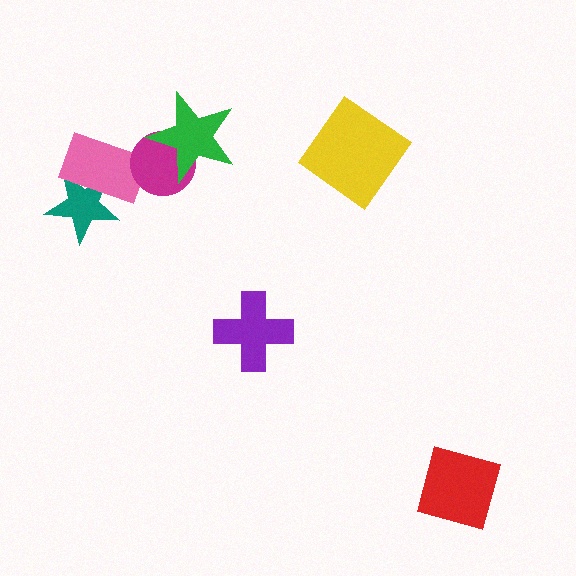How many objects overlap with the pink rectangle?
2 objects overlap with the pink rectangle.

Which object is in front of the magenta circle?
The green star is in front of the magenta circle.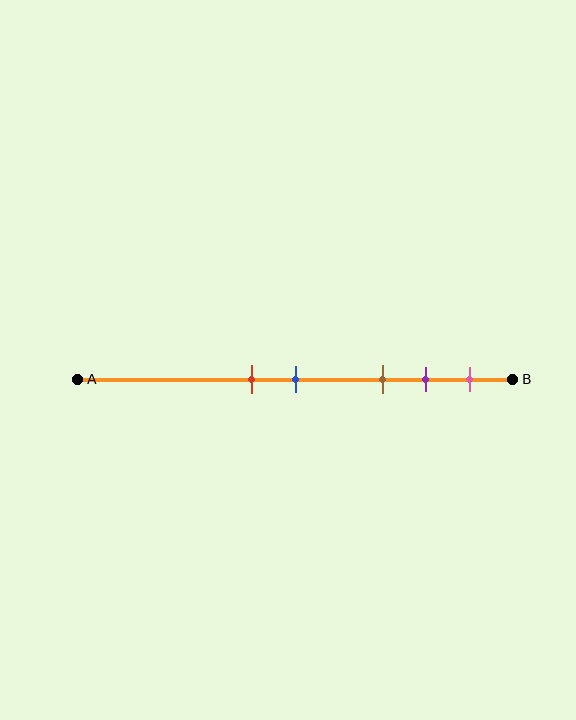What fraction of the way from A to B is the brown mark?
The brown mark is approximately 70% (0.7) of the way from A to B.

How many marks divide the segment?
There are 5 marks dividing the segment.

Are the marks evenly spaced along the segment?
No, the marks are not evenly spaced.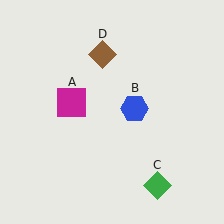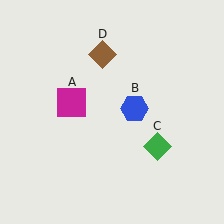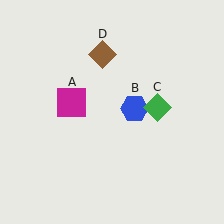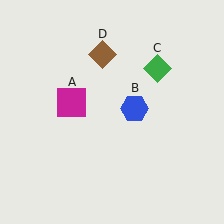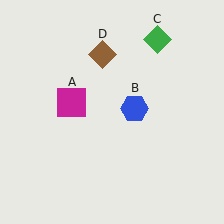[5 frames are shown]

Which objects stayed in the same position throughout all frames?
Magenta square (object A) and blue hexagon (object B) and brown diamond (object D) remained stationary.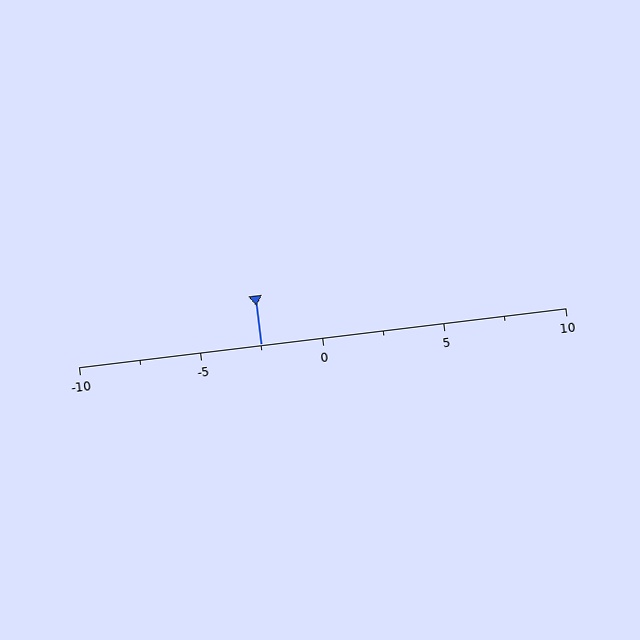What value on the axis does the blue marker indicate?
The marker indicates approximately -2.5.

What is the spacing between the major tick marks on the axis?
The major ticks are spaced 5 apart.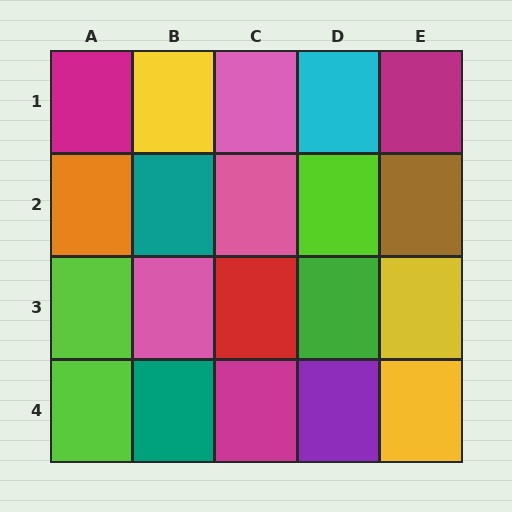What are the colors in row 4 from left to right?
Lime, teal, magenta, purple, yellow.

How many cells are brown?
1 cell is brown.